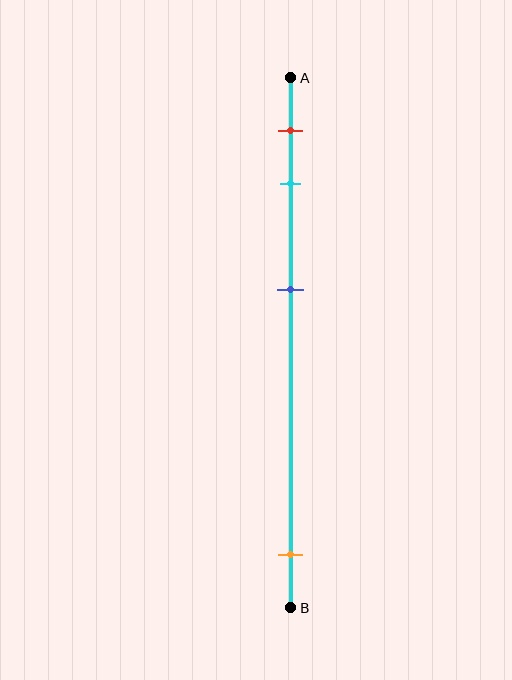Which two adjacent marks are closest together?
The red and cyan marks are the closest adjacent pair.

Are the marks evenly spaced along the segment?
No, the marks are not evenly spaced.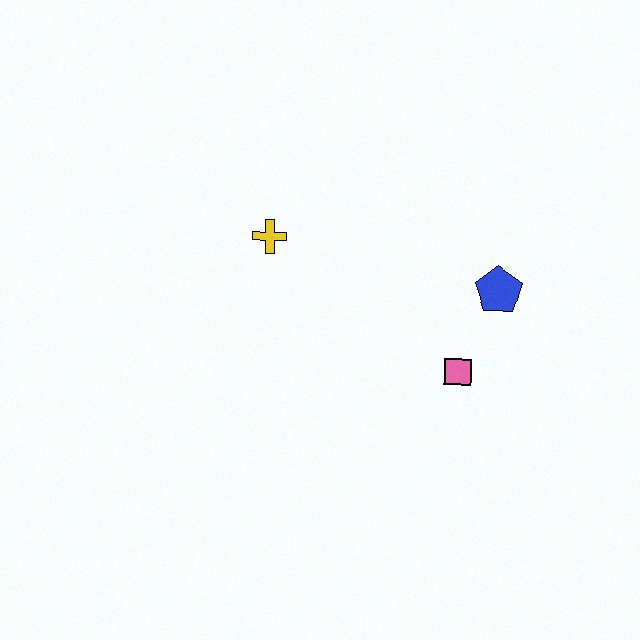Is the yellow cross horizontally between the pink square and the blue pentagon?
No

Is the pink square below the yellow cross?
Yes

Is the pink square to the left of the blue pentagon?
Yes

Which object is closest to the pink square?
The blue pentagon is closest to the pink square.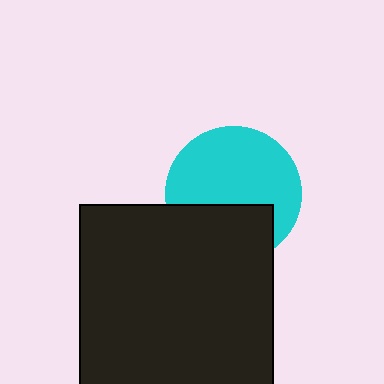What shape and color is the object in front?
The object in front is a black square.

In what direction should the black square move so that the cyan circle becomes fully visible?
The black square should move down. That is the shortest direction to clear the overlap and leave the cyan circle fully visible.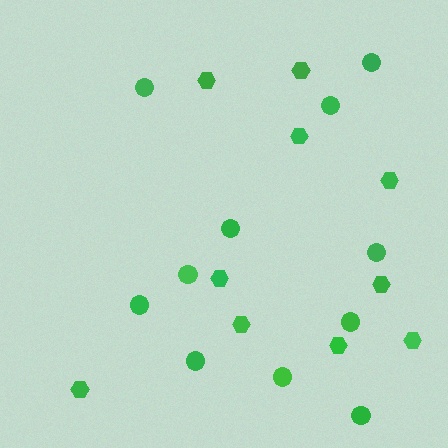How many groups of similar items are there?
There are 2 groups: one group of hexagons (10) and one group of circles (11).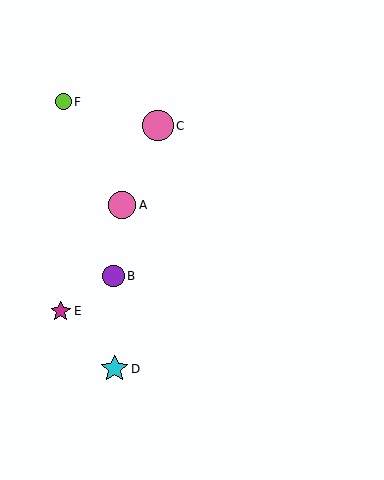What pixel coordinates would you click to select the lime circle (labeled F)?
Click at (63, 102) to select the lime circle F.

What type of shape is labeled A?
Shape A is a pink circle.